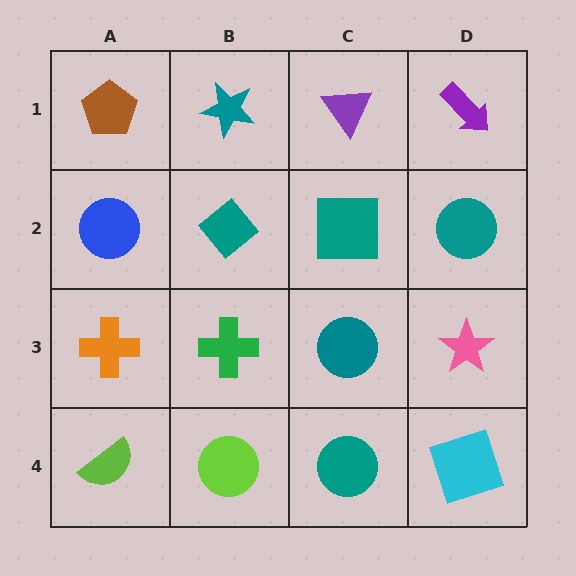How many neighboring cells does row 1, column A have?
2.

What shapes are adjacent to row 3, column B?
A teal diamond (row 2, column B), a lime circle (row 4, column B), an orange cross (row 3, column A), a teal circle (row 3, column C).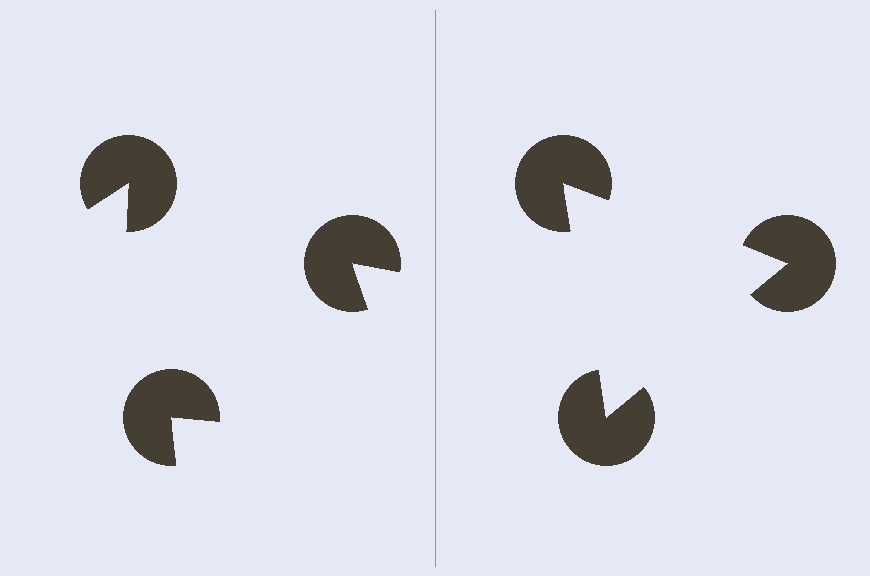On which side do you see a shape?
An illusory triangle appears on the right side. On the left side the wedge cuts are rotated, so no coherent shape forms.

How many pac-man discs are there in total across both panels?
6 — 3 on each side.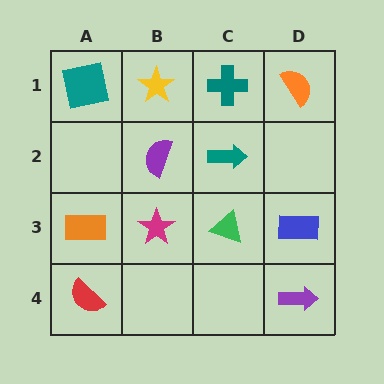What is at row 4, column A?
A red semicircle.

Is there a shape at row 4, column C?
No, that cell is empty.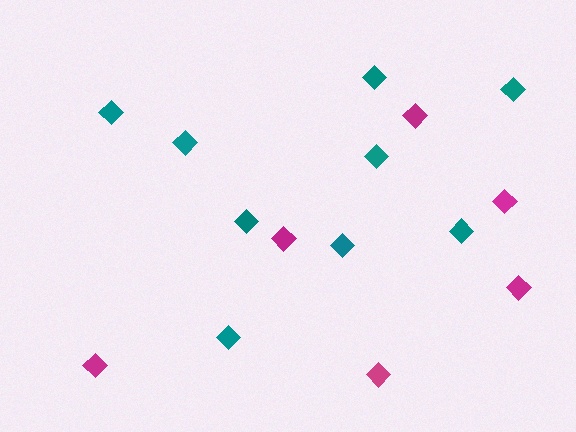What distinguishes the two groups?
There are 2 groups: one group of magenta diamonds (6) and one group of teal diamonds (9).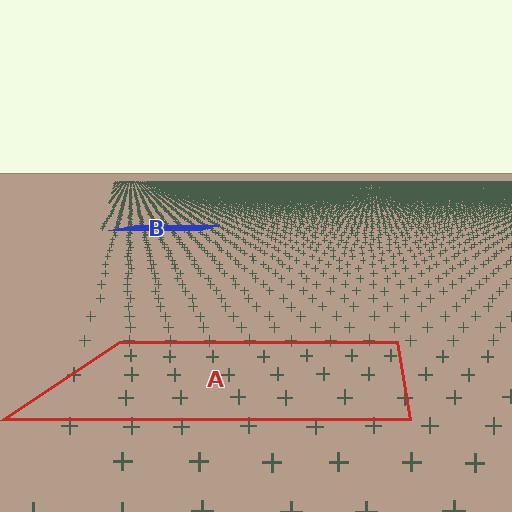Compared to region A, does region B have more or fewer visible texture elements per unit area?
Region B has more texture elements per unit area — they are packed more densely because it is farther away.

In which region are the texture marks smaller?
The texture marks are smaller in region B, because it is farther away.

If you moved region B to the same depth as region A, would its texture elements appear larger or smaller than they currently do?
They would appear larger. At a closer depth, the same texture elements are projected at a bigger on-screen size.